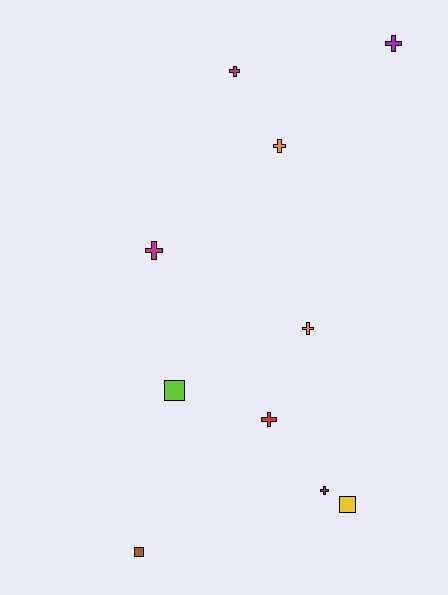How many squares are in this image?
There are 3 squares.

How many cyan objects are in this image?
There are no cyan objects.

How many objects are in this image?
There are 10 objects.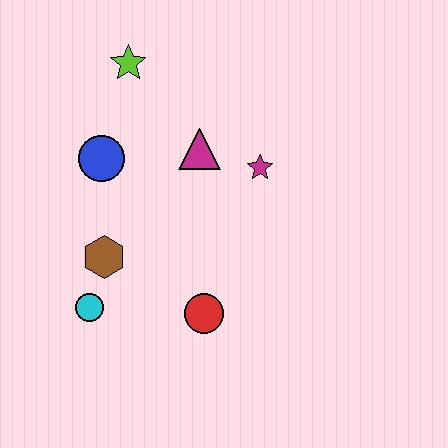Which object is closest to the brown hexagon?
The cyan circle is closest to the brown hexagon.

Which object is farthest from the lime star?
The red circle is farthest from the lime star.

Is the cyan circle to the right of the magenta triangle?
No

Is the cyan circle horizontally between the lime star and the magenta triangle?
No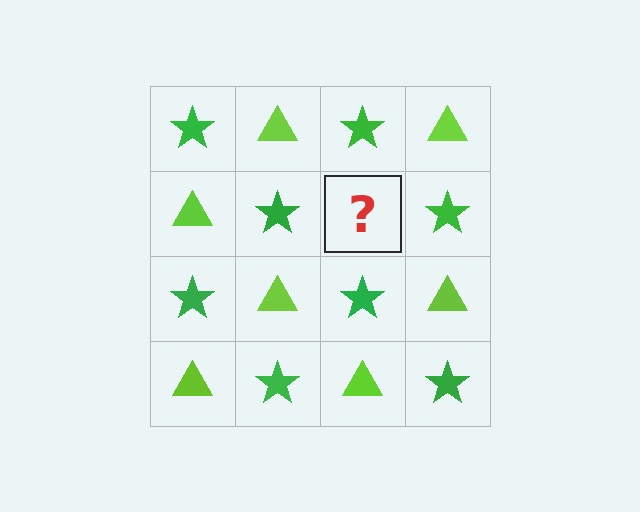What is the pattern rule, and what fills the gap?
The rule is that it alternates green star and lime triangle in a checkerboard pattern. The gap should be filled with a lime triangle.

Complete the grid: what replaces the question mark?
The question mark should be replaced with a lime triangle.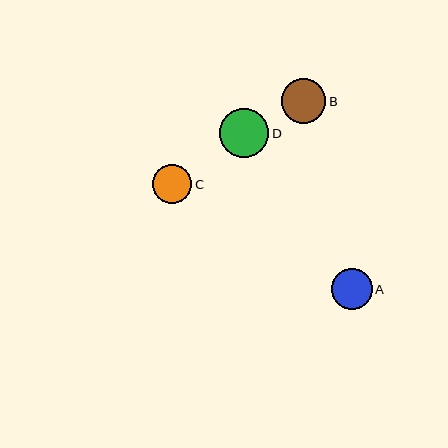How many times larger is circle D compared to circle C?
Circle D is approximately 1.3 times the size of circle C.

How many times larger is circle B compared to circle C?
Circle B is approximately 1.1 times the size of circle C.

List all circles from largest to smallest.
From largest to smallest: D, B, A, C.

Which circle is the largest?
Circle D is the largest with a size of approximately 49 pixels.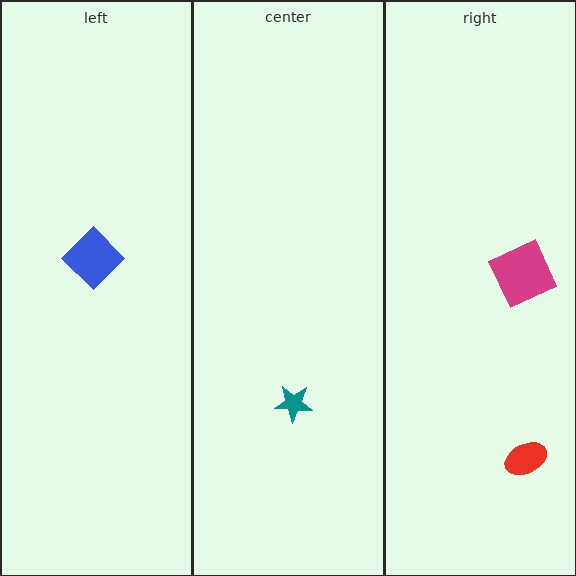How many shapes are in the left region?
1.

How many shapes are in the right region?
2.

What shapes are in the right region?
The magenta square, the red ellipse.